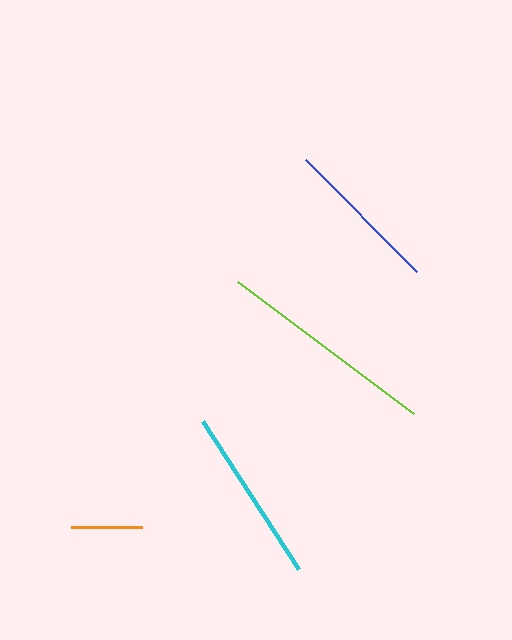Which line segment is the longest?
The lime line is the longest at approximately 220 pixels.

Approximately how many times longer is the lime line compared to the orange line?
The lime line is approximately 3.1 times the length of the orange line.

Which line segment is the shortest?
The orange line is the shortest at approximately 72 pixels.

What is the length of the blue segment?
The blue segment is approximately 158 pixels long.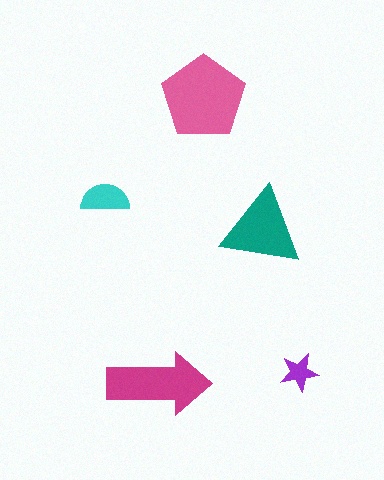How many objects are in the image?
There are 5 objects in the image.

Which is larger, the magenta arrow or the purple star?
The magenta arrow.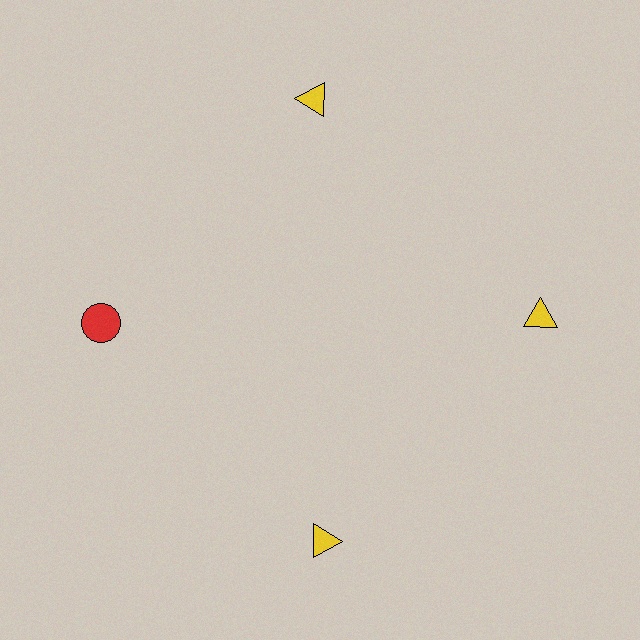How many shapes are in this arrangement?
There are 4 shapes arranged in a ring pattern.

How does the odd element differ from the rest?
It differs in both color (red instead of yellow) and shape (circle instead of triangle).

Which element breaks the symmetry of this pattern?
The red circle at roughly the 9 o'clock position breaks the symmetry. All other shapes are yellow triangles.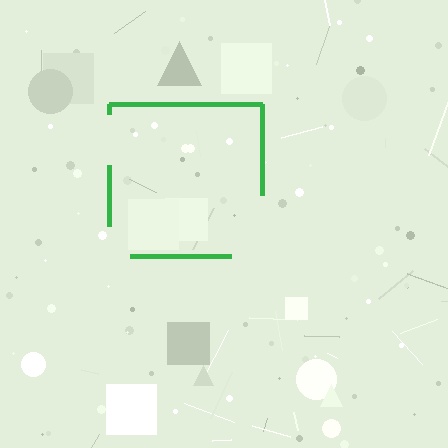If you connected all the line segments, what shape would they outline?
They would outline a square.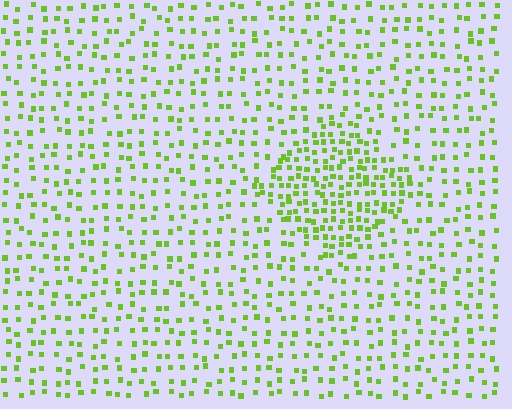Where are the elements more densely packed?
The elements are more densely packed inside the diamond boundary.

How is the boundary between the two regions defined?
The boundary is defined by a change in element density (approximately 2.1x ratio). All elements are the same color, size, and shape.